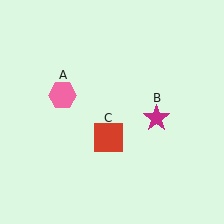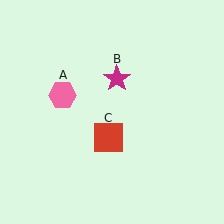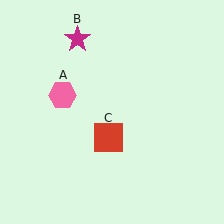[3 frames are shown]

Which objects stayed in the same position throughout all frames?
Pink hexagon (object A) and red square (object C) remained stationary.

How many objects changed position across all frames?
1 object changed position: magenta star (object B).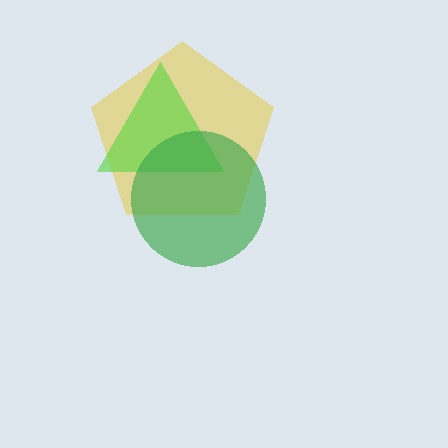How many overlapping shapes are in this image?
There are 3 overlapping shapes in the image.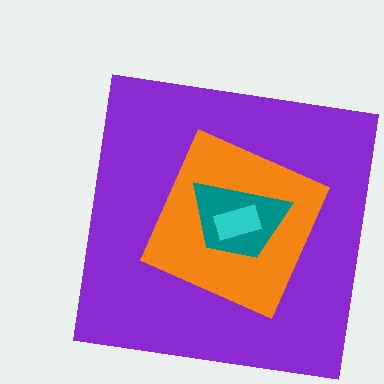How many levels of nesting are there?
4.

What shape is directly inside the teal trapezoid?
The cyan rectangle.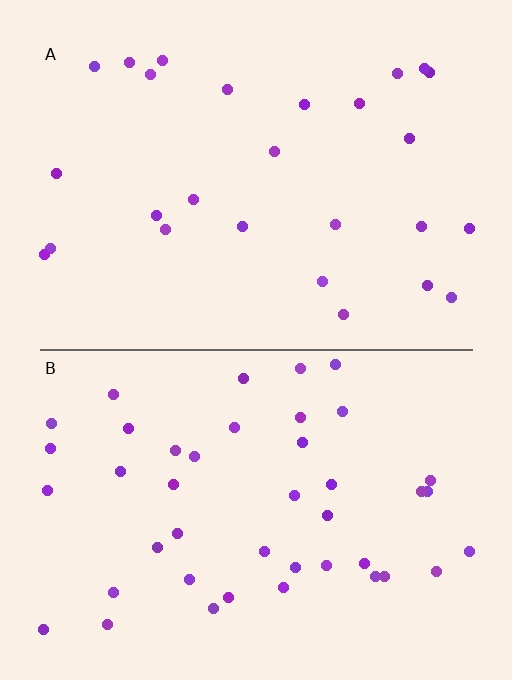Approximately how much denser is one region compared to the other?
Approximately 1.6× — region B over region A.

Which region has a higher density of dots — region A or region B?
B (the bottom).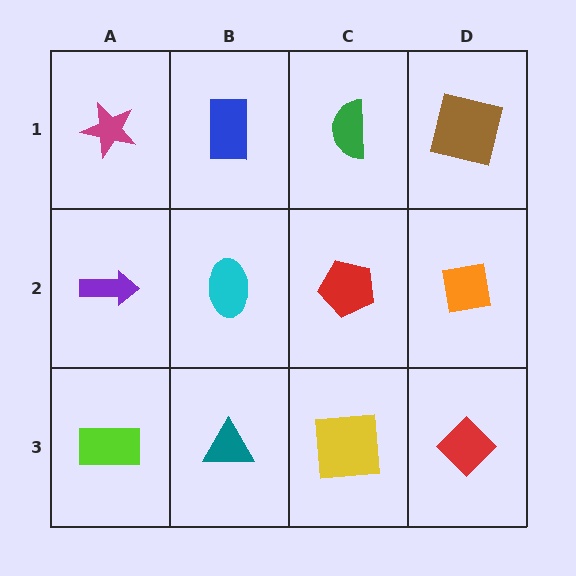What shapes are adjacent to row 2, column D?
A brown square (row 1, column D), a red diamond (row 3, column D), a red pentagon (row 2, column C).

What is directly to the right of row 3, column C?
A red diamond.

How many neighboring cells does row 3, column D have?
2.